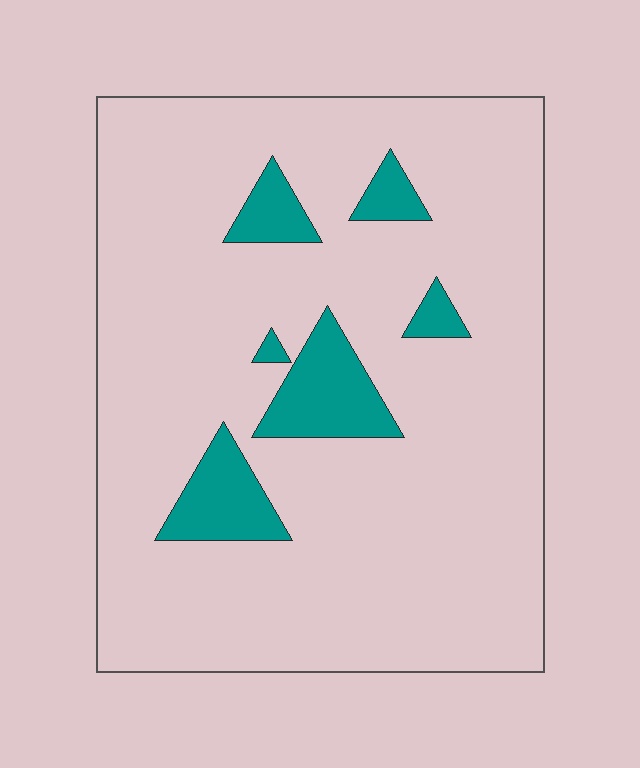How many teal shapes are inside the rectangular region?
6.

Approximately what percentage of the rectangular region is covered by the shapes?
Approximately 10%.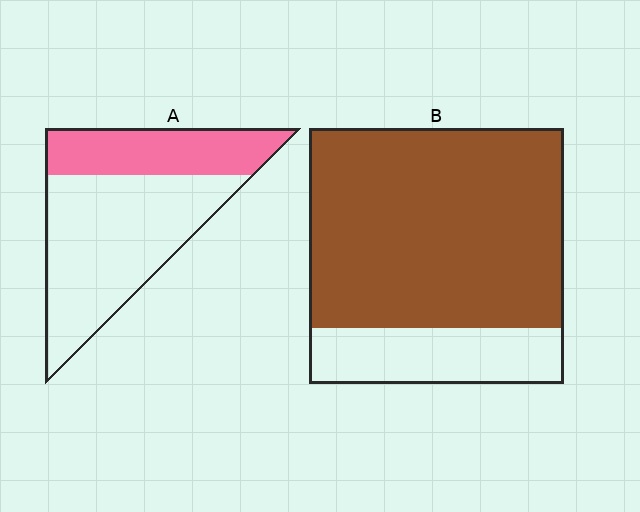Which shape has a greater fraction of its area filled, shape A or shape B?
Shape B.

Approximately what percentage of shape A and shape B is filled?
A is approximately 35% and B is approximately 80%.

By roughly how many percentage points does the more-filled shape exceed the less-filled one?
By roughly 45 percentage points (B over A).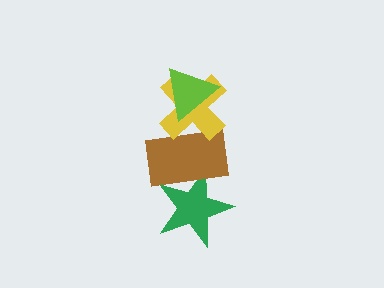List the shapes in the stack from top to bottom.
From top to bottom: the lime triangle, the yellow cross, the brown rectangle, the green star.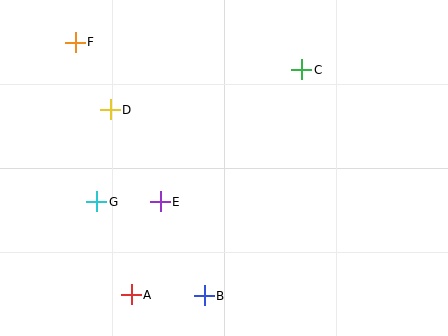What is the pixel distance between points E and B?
The distance between E and B is 104 pixels.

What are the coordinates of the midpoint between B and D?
The midpoint between B and D is at (157, 203).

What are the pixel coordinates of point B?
Point B is at (204, 296).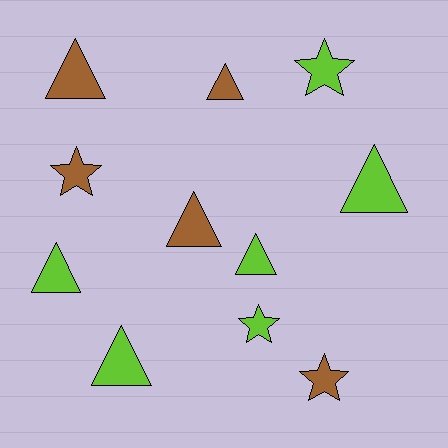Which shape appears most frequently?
Triangle, with 7 objects.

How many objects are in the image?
There are 11 objects.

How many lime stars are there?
There are 2 lime stars.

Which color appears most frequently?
Lime, with 6 objects.